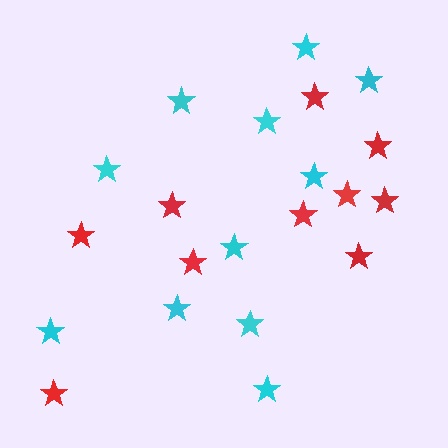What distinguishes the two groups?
There are 2 groups: one group of cyan stars (11) and one group of red stars (10).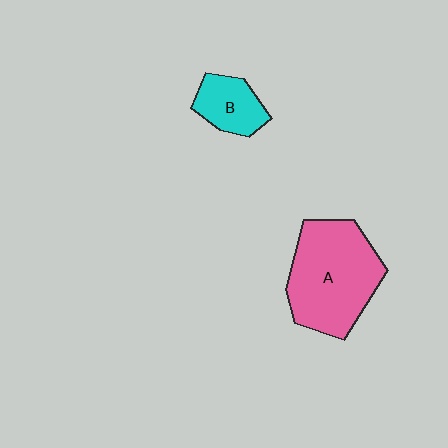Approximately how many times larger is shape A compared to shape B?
Approximately 2.6 times.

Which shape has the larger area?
Shape A (pink).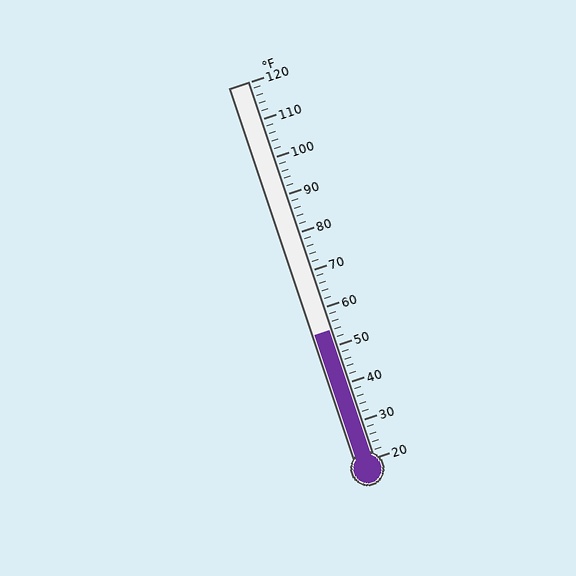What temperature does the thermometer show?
The thermometer shows approximately 54°F.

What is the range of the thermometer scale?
The thermometer scale ranges from 20°F to 120°F.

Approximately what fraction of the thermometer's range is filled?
The thermometer is filled to approximately 35% of its range.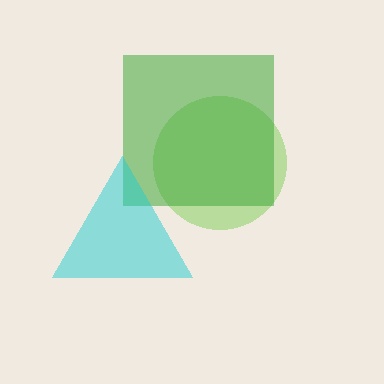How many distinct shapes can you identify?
There are 3 distinct shapes: a lime circle, a green square, a cyan triangle.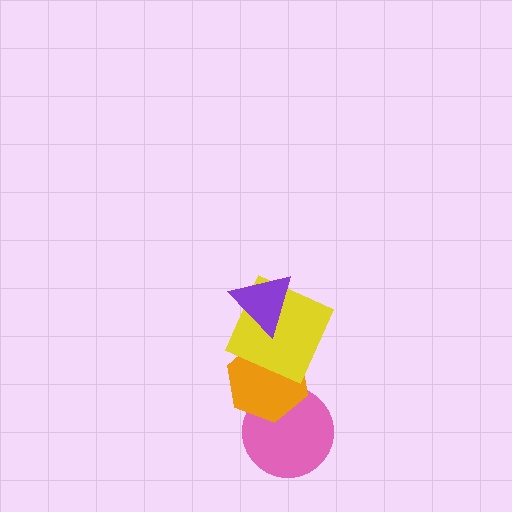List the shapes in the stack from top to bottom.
From top to bottom: the purple triangle, the yellow square, the orange hexagon, the pink circle.